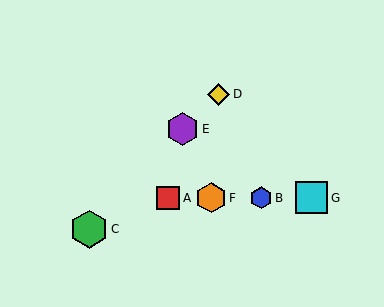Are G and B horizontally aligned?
Yes, both are at y≈198.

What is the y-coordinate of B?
Object B is at y≈198.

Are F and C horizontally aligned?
No, F is at y≈198 and C is at y≈229.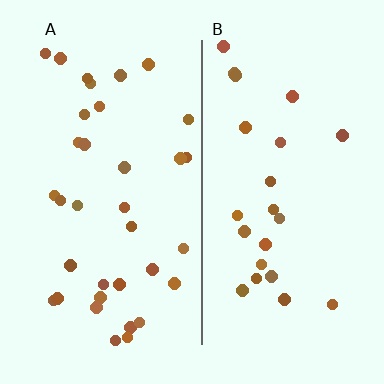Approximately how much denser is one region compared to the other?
Approximately 1.5× — region A over region B.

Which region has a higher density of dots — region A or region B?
A (the left).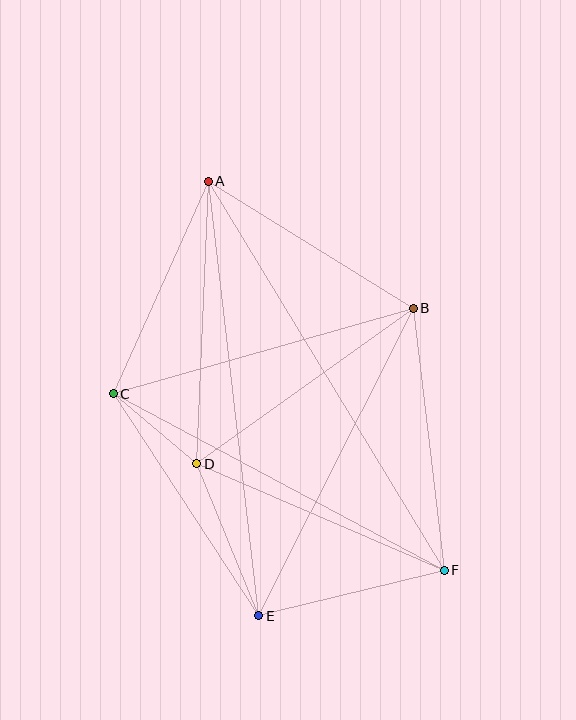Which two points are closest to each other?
Points C and D are closest to each other.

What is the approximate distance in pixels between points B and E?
The distance between B and E is approximately 344 pixels.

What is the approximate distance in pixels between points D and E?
The distance between D and E is approximately 164 pixels.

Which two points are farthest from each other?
Points A and F are farthest from each other.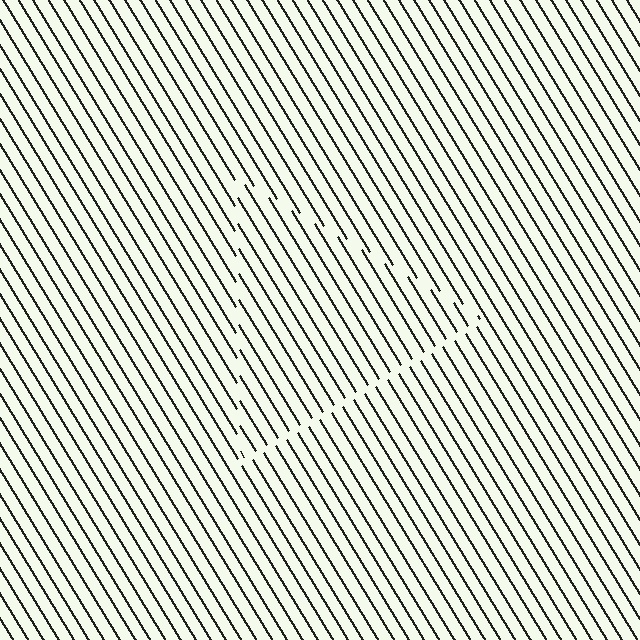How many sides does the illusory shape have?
3 sides — the line-ends trace a triangle.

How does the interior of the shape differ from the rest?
The interior of the shape contains the same grating, shifted by half a period — the contour is defined by the phase discontinuity where line-ends from the inner and outer gratings abut.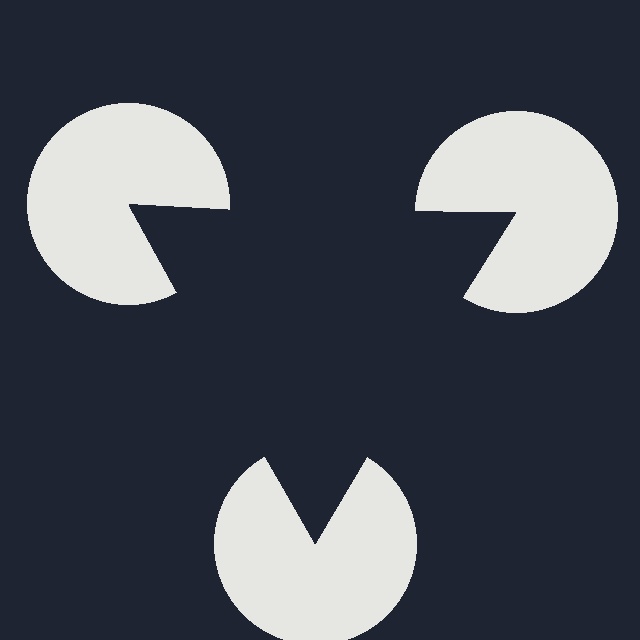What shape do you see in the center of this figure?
An illusory triangle — its edges are inferred from the aligned wedge cuts in the pac-man discs, not physically drawn.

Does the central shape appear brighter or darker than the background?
It typically appears slightly darker than the background, even though no actual brightness change is drawn.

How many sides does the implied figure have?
3 sides.